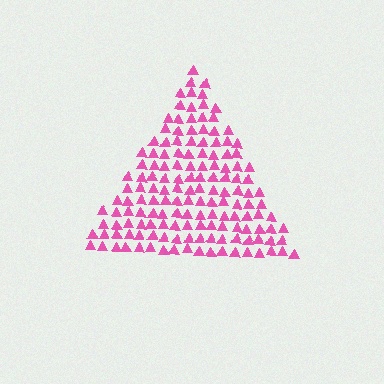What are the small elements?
The small elements are triangles.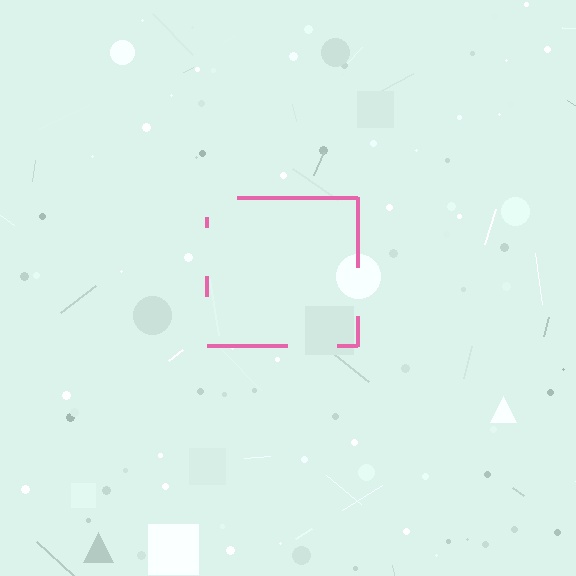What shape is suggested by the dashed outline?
The dashed outline suggests a square.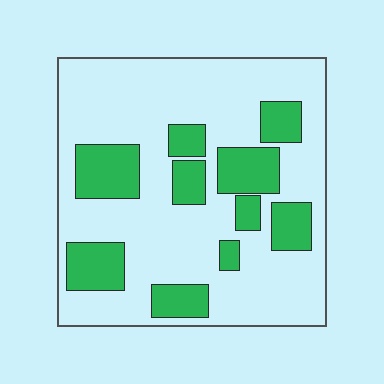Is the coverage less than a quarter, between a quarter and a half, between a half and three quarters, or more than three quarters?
Between a quarter and a half.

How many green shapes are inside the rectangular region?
10.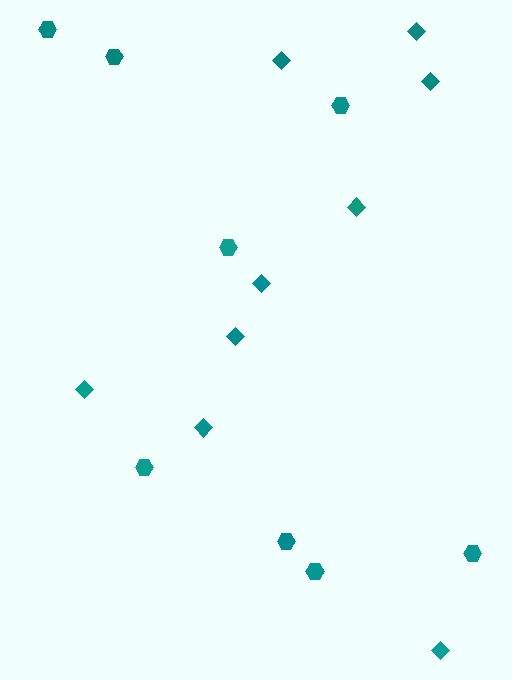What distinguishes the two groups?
There are 2 groups: one group of hexagons (8) and one group of diamonds (9).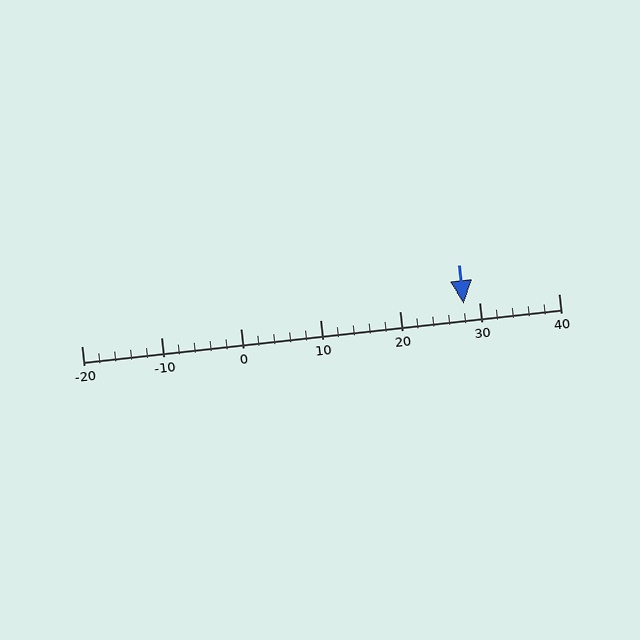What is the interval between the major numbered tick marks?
The major tick marks are spaced 10 units apart.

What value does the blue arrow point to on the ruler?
The blue arrow points to approximately 28.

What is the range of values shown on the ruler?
The ruler shows values from -20 to 40.